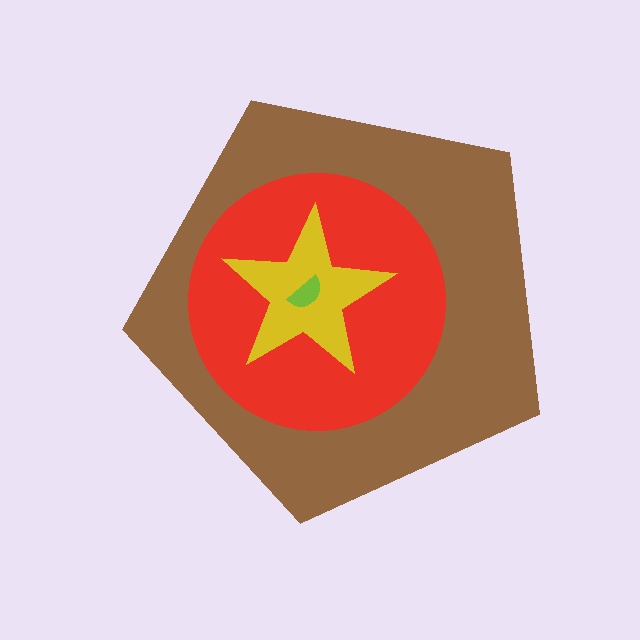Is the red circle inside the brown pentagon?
Yes.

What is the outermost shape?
The brown pentagon.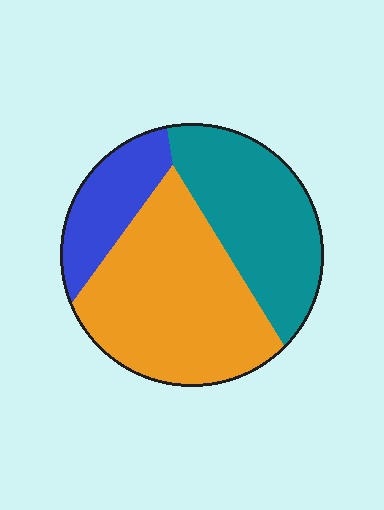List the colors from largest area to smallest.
From largest to smallest: orange, teal, blue.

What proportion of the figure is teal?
Teal takes up about one third (1/3) of the figure.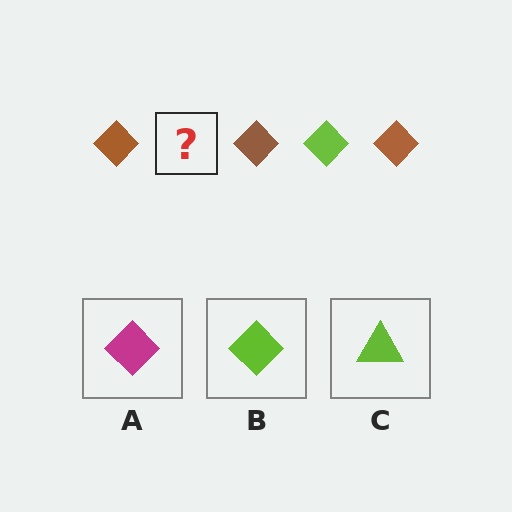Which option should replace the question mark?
Option B.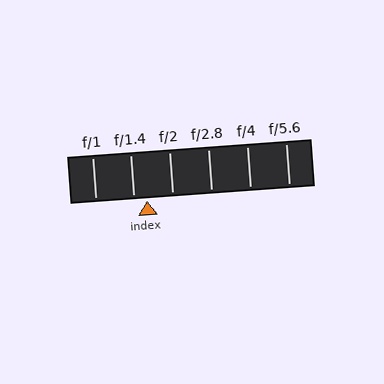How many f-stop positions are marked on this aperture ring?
There are 6 f-stop positions marked.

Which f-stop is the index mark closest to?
The index mark is closest to f/1.4.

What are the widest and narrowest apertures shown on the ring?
The widest aperture shown is f/1 and the narrowest is f/5.6.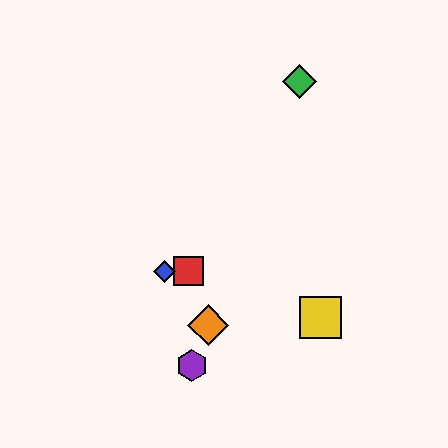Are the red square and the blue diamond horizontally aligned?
Yes, both are at y≈271.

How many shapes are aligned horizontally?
2 shapes (the red square, the blue diamond) are aligned horizontally.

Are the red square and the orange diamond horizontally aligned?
No, the red square is at y≈271 and the orange diamond is at y≈325.